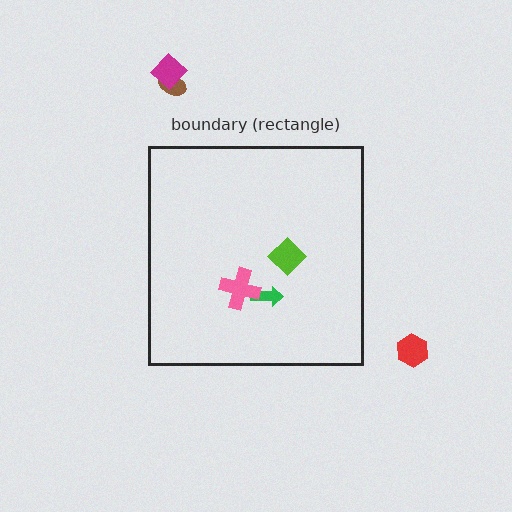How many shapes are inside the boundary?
3 inside, 3 outside.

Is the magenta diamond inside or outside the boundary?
Outside.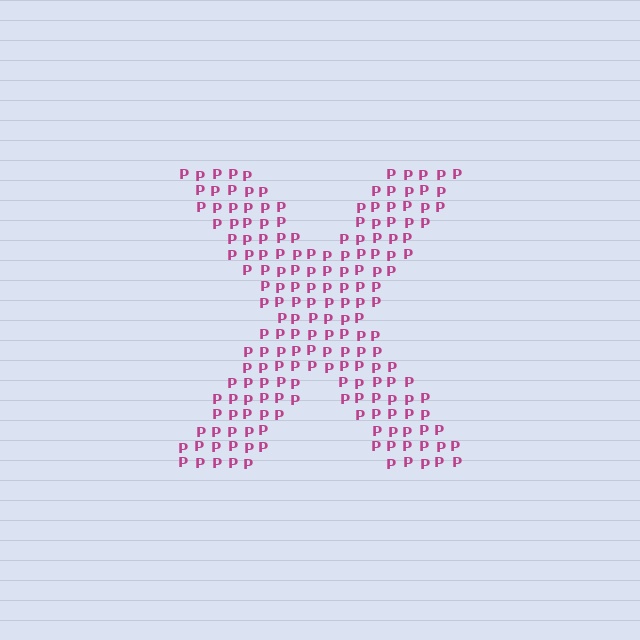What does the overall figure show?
The overall figure shows the letter X.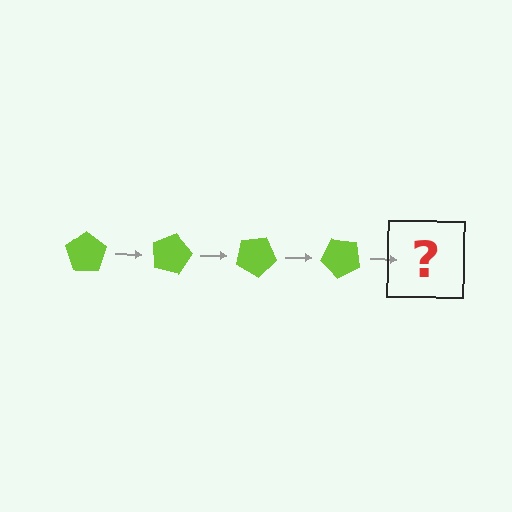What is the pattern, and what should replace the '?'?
The pattern is that the pentagon rotates 15 degrees each step. The '?' should be a lime pentagon rotated 60 degrees.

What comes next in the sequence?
The next element should be a lime pentagon rotated 60 degrees.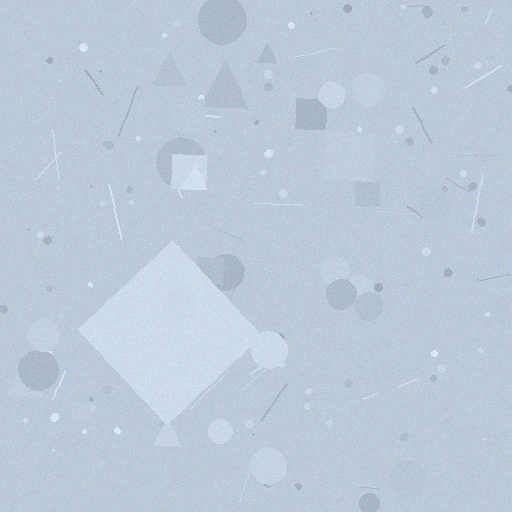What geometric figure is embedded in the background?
A diamond is embedded in the background.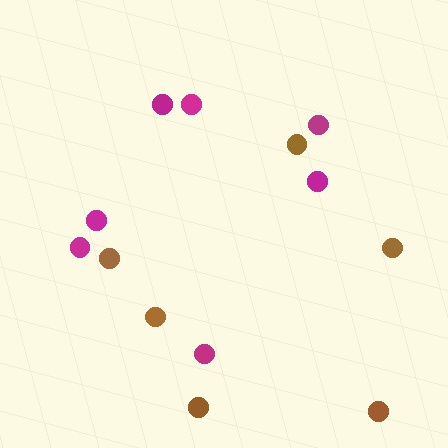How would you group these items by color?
There are 2 groups: one group of magenta circles (7) and one group of brown circles (6).